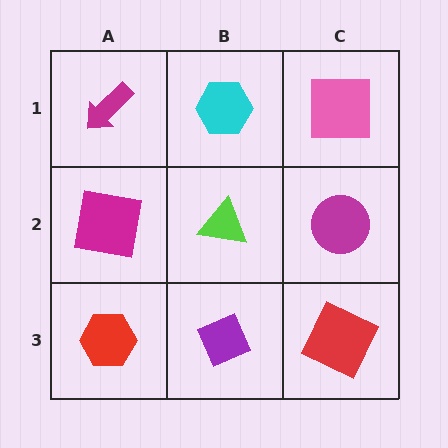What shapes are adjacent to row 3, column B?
A lime triangle (row 2, column B), a red hexagon (row 3, column A), a red square (row 3, column C).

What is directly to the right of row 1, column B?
A pink square.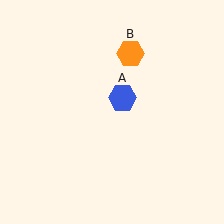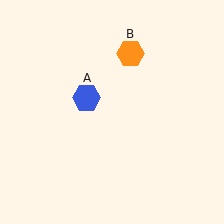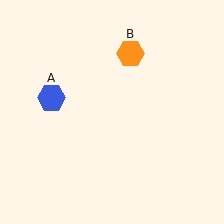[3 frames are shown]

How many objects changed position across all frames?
1 object changed position: blue hexagon (object A).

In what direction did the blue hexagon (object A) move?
The blue hexagon (object A) moved left.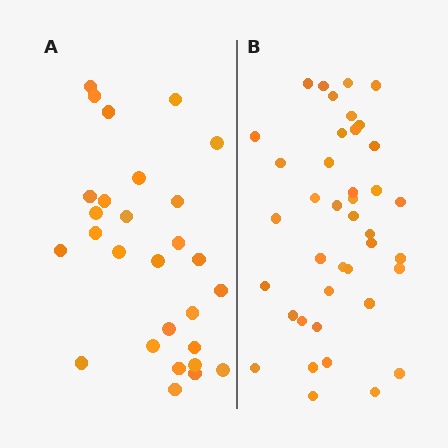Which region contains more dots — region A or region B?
Region B (the right region) has more dots.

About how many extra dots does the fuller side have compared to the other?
Region B has roughly 12 or so more dots than region A.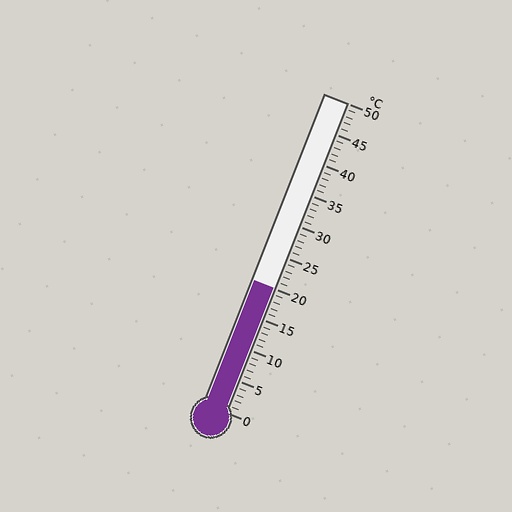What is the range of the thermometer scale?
The thermometer scale ranges from 0°C to 50°C.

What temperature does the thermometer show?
The thermometer shows approximately 20°C.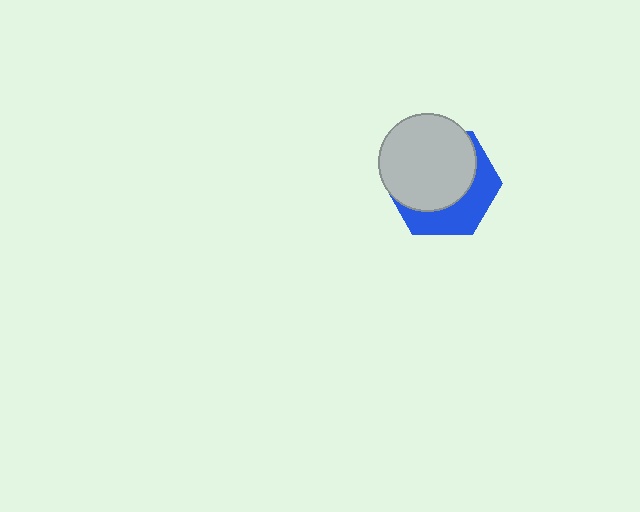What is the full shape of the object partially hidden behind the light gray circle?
The partially hidden object is a blue hexagon.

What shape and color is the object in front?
The object in front is a light gray circle.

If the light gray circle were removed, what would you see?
You would see the complete blue hexagon.